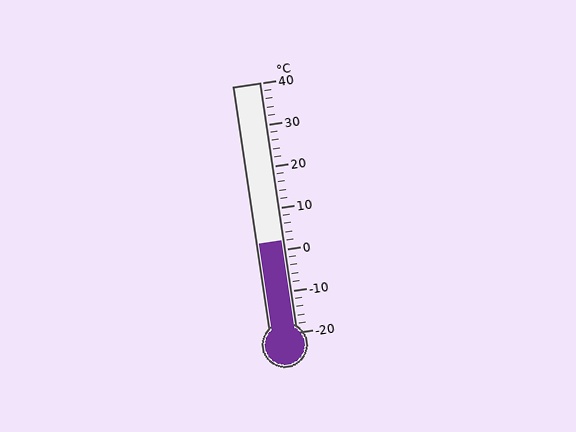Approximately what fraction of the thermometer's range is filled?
The thermometer is filled to approximately 35% of its range.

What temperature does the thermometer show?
The thermometer shows approximately 2°C.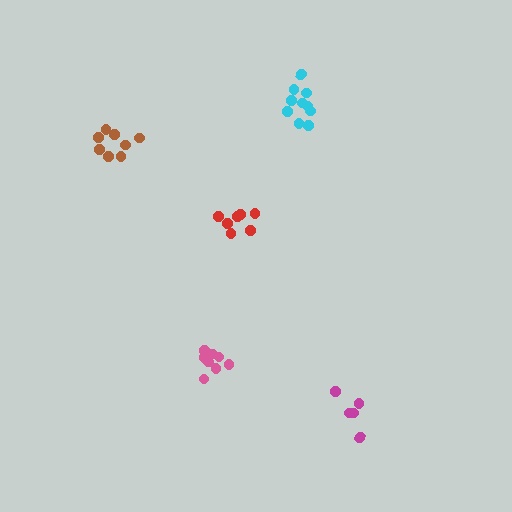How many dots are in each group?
Group 1: 8 dots, Group 2: 5 dots, Group 3: 10 dots, Group 4: 8 dots, Group 5: 7 dots (38 total).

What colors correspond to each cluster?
The clusters are colored: pink, magenta, cyan, brown, red.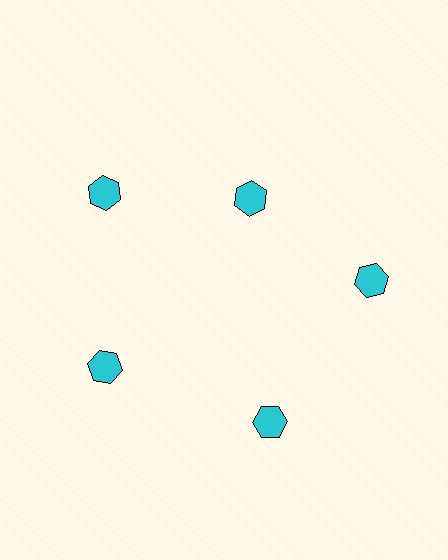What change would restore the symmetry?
The symmetry would be restored by moving it outward, back onto the ring so that all 5 hexagons sit at equal angles and equal distance from the center.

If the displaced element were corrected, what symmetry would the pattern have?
It would have 5-fold rotational symmetry — the pattern would map onto itself every 72 degrees.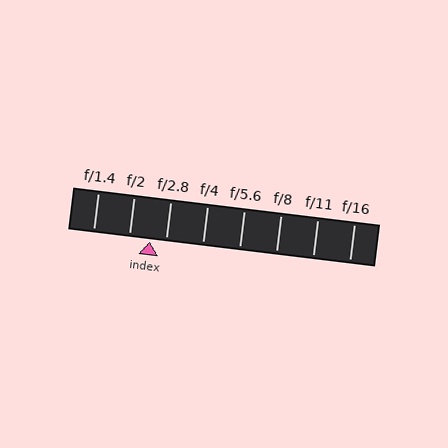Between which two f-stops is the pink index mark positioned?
The index mark is between f/2 and f/2.8.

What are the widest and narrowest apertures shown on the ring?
The widest aperture shown is f/1.4 and the narrowest is f/16.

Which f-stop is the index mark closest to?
The index mark is closest to f/2.8.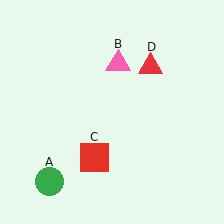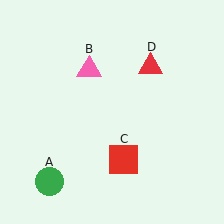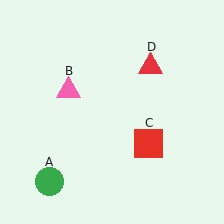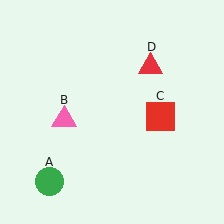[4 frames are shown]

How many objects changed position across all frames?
2 objects changed position: pink triangle (object B), red square (object C).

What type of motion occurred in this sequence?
The pink triangle (object B), red square (object C) rotated counterclockwise around the center of the scene.